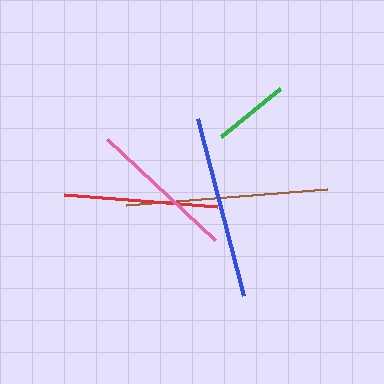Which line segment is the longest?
The brown line is the longest at approximately 202 pixels.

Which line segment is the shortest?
The green line is the shortest at approximately 76 pixels.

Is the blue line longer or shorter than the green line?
The blue line is longer than the green line.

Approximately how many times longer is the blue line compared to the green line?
The blue line is approximately 2.4 times the length of the green line.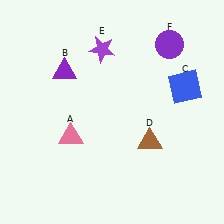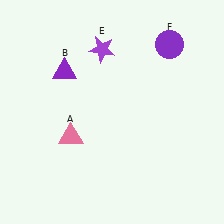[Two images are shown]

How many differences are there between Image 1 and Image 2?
There are 2 differences between the two images.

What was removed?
The brown triangle (D), the blue square (C) were removed in Image 2.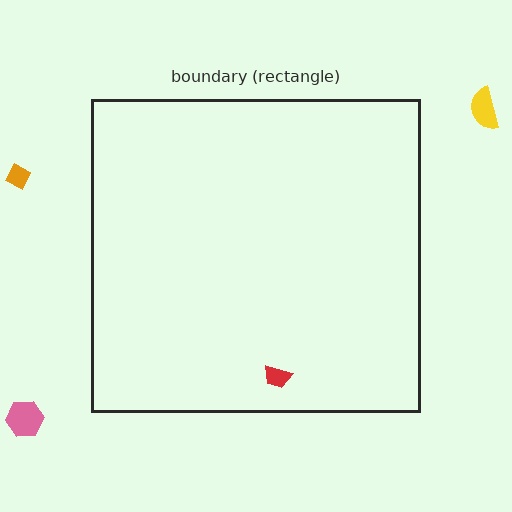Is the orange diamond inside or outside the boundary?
Outside.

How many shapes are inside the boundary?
1 inside, 3 outside.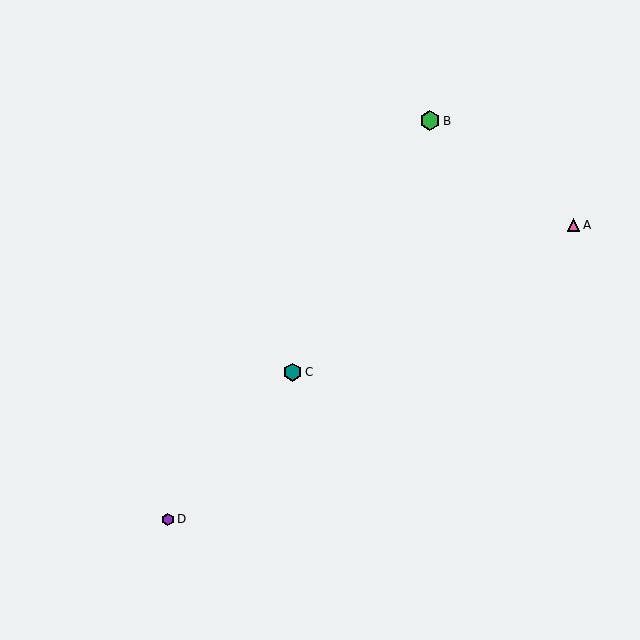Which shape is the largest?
The green hexagon (labeled B) is the largest.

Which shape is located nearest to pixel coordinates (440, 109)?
The green hexagon (labeled B) at (430, 121) is nearest to that location.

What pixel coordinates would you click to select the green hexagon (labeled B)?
Click at (430, 121) to select the green hexagon B.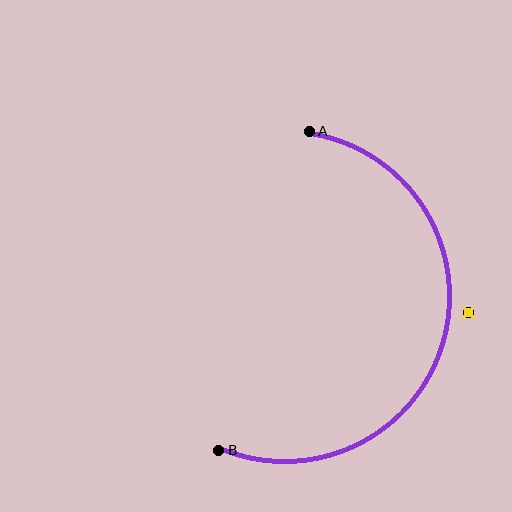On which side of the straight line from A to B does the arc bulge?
The arc bulges to the right of the straight line connecting A and B.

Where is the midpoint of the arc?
The arc midpoint is the point on the curve farthest from the straight line joining A and B. It sits to the right of that line.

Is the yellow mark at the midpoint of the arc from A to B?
No — the yellow mark does not lie on the arc at all. It sits slightly outside the curve.